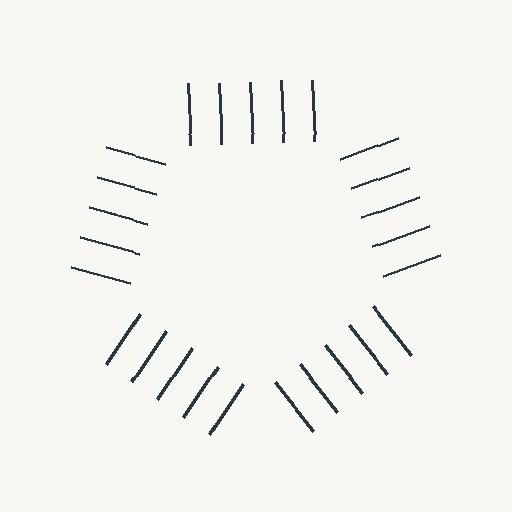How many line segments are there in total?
25 — 5 along each of the 5 edges.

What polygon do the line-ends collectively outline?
An illusory pentagon — the line segments terminate on its edges but no continuous stroke is drawn.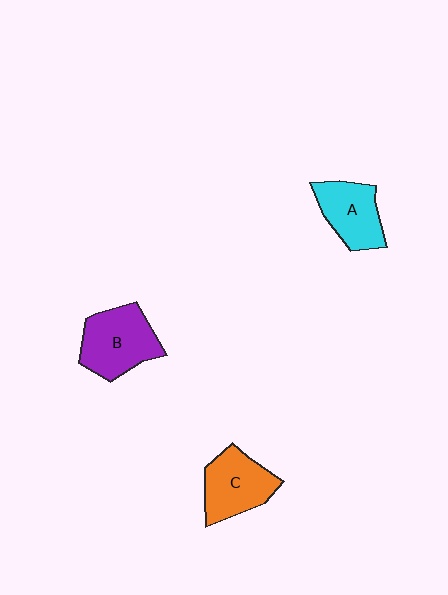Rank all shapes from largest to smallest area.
From largest to smallest: B (purple), C (orange), A (cyan).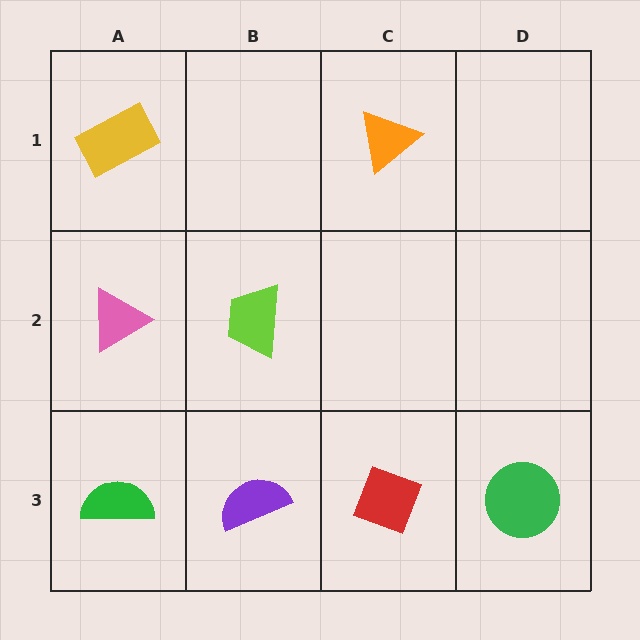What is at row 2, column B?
A lime trapezoid.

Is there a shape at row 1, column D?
No, that cell is empty.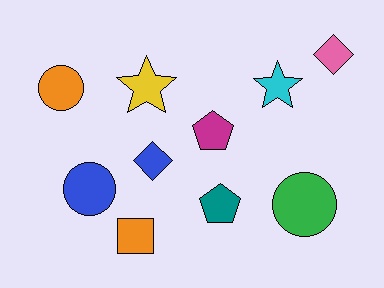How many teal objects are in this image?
There is 1 teal object.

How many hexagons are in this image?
There are no hexagons.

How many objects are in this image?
There are 10 objects.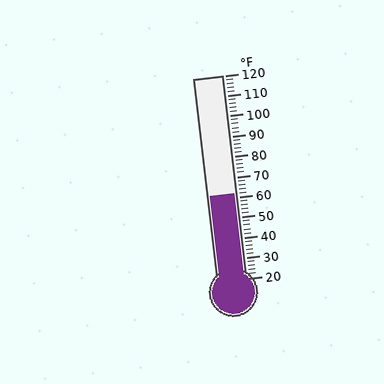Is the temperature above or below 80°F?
The temperature is below 80°F.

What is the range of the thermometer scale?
The thermometer scale ranges from 20°F to 120°F.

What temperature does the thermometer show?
The thermometer shows approximately 62°F.